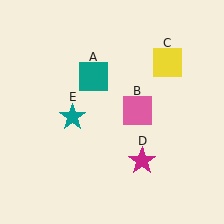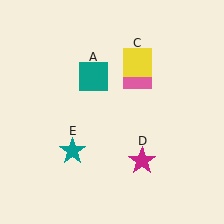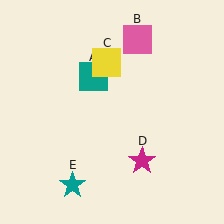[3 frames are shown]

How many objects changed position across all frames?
3 objects changed position: pink square (object B), yellow square (object C), teal star (object E).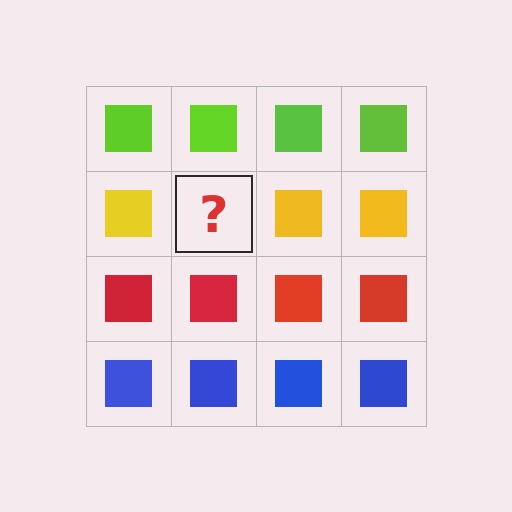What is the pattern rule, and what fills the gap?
The rule is that each row has a consistent color. The gap should be filled with a yellow square.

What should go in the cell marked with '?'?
The missing cell should contain a yellow square.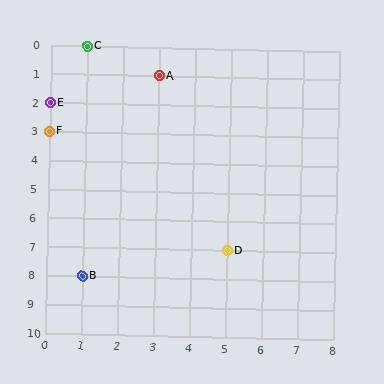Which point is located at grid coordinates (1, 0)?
Point C is at (1, 0).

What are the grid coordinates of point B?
Point B is at grid coordinates (1, 8).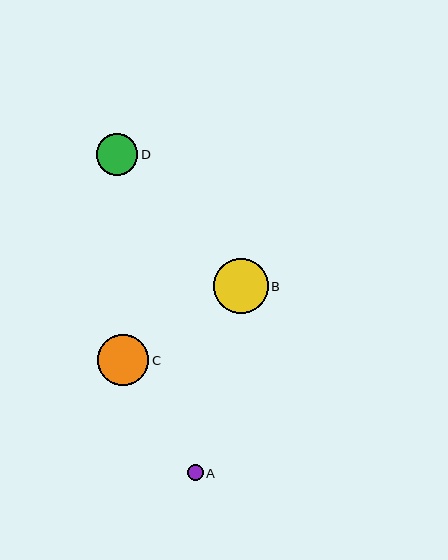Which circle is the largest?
Circle B is the largest with a size of approximately 55 pixels.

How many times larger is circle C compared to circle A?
Circle C is approximately 3.3 times the size of circle A.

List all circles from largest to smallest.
From largest to smallest: B, C, D, A.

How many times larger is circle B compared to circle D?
Circle B is approximately 1.3 times the size of circle D.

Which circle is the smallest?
Circle A is the smallest with a size of approximately 16 pixels.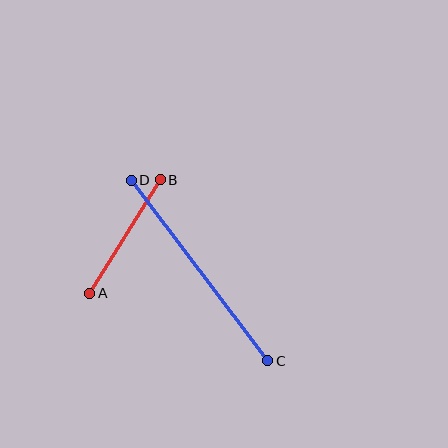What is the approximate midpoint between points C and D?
The midpoint is at approximately (199, 271) pixels.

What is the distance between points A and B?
The distance is approximately 133 pixels.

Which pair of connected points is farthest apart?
Points C and D are farthest apart.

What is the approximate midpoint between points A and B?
The midpoint is at approximately (125, 236) pixels.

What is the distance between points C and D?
The distance is approximately 226 pixels.